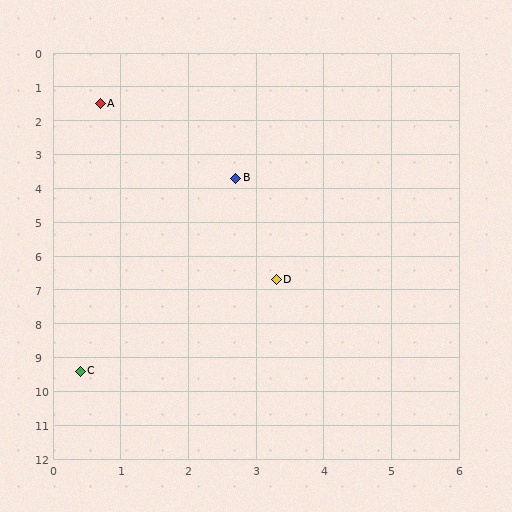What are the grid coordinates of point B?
Point B is at approximately (2.7, 3.7).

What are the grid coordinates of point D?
Point D is at approximately (3.3, 6.7).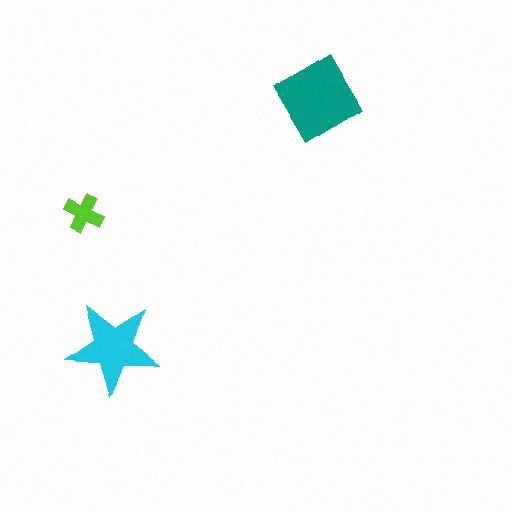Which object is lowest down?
The cyan star is bottommost.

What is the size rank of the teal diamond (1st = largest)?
1st.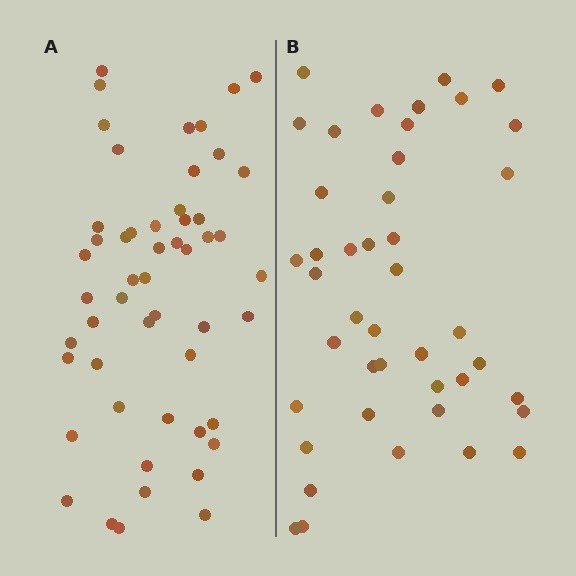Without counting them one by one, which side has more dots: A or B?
Region A (the left region) has more dots.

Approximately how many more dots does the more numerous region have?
Region A has roughly 8 or so more dots than region B.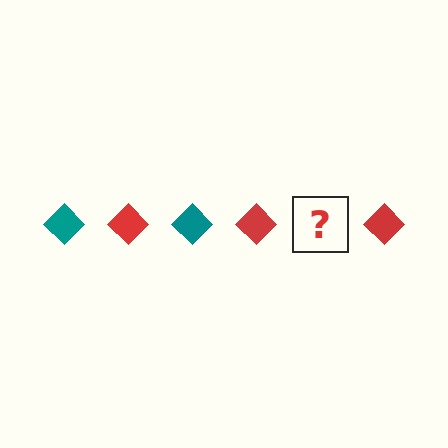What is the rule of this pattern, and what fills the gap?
The rule is that the pattern cycles through teal, red diamonds. The gap should be filled with a teal diamond.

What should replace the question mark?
The question mark should be replaced with a teal diamond.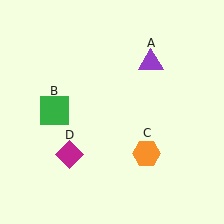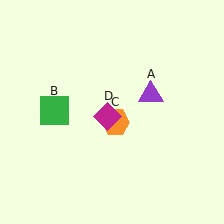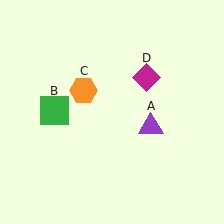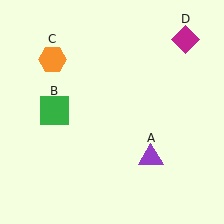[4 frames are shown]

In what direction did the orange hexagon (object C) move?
The orange hexagon (object C) moved up and to the left.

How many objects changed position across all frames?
3 objects changed position: purple triangle (object A), orange hexagon (object C), magenta diamond (object D).